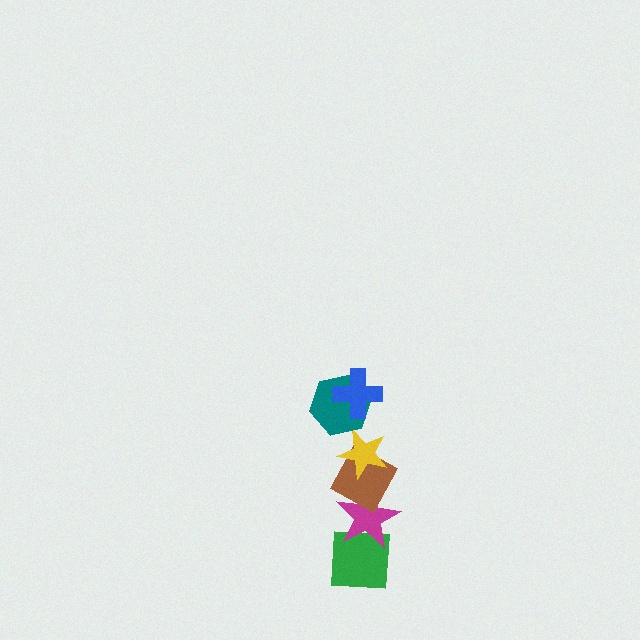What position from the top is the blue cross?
The blue cross is 1st from the top.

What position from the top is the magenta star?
The magenta star is 5th from the top.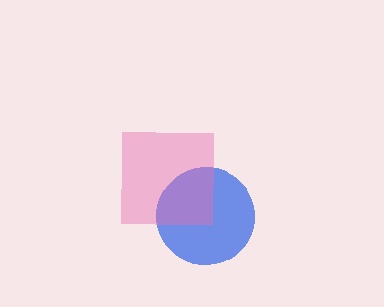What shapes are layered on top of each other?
The layered shapes are: a blue circle, a pink square.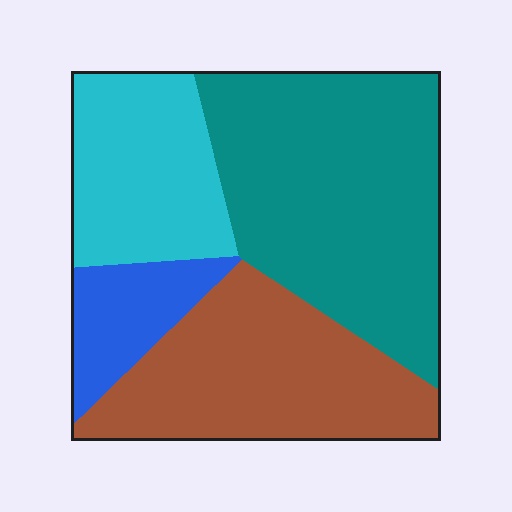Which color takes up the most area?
Teal, at roughly 40%.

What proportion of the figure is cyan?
Cyan takes up about one fifth (1/5) of the figure.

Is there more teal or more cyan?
Teal.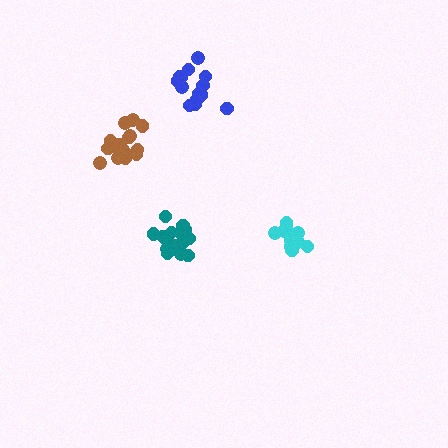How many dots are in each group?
Group 1: 13 dots, Group 2: 18 dots, Group 3: 18 dots, Group 4: 14 dots (63 total).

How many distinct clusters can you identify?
There are 4 distinct clusters.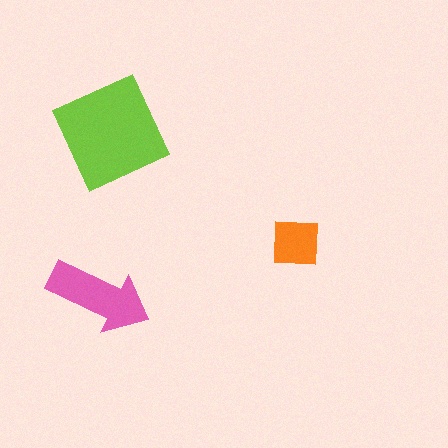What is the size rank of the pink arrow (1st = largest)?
2nd.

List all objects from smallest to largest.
The orange square, the pink arrow, the lime diamond.